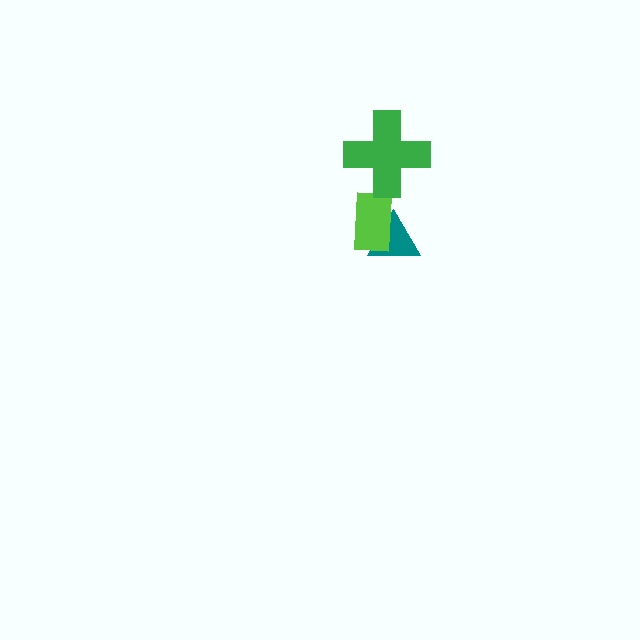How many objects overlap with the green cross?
0 objects overlap with the green cross.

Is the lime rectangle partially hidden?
No, no other shape covers it.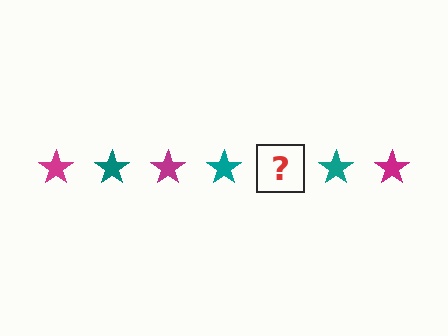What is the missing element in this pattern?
The missing element is a magenta star.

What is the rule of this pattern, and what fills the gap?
The rule is that the pattern cycles through magenta, teal stars. The gap should be filled with a magenta star.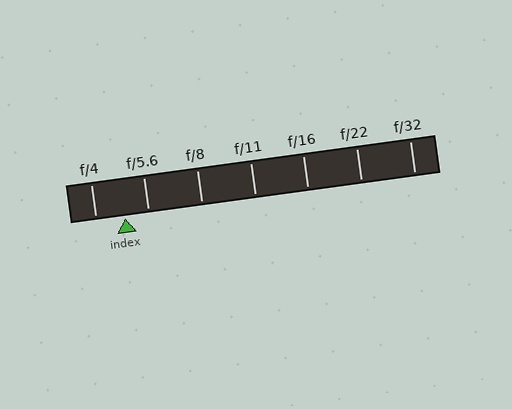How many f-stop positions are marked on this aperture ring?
There are 7 f-stop positions marked.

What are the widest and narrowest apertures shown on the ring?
The widest aperture shown is f/4 and the narrowest is f/32.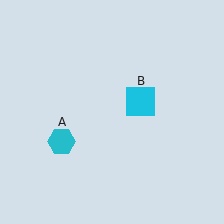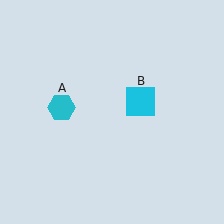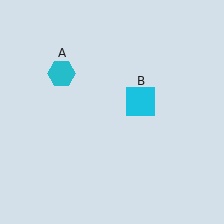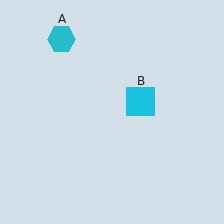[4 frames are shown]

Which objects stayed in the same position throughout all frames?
Cyan square (object B) remained stationary.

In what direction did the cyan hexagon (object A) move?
The cyan hexagon (object A) moved up.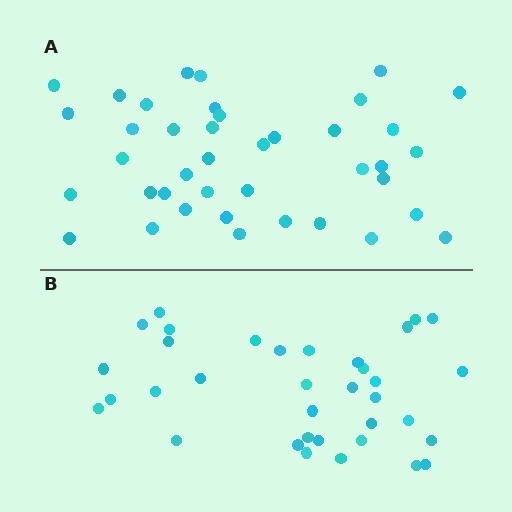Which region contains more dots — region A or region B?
Region A (the top region) has more dots.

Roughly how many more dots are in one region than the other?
Region A has about 5 more dots than region B.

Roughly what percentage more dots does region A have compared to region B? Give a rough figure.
About 15% more.